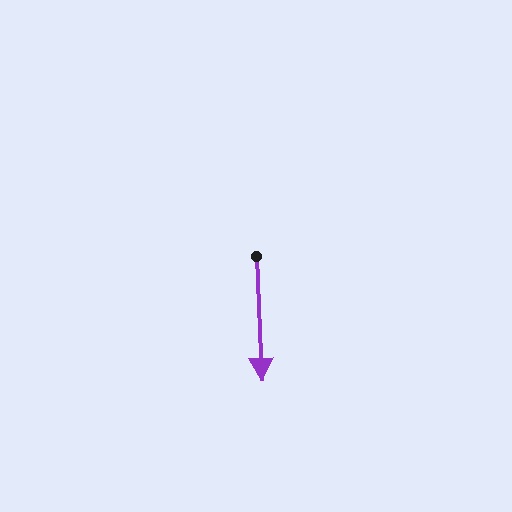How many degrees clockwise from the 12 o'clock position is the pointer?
Approximately 177 degrees.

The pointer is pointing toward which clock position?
Roughly 6 o'clock.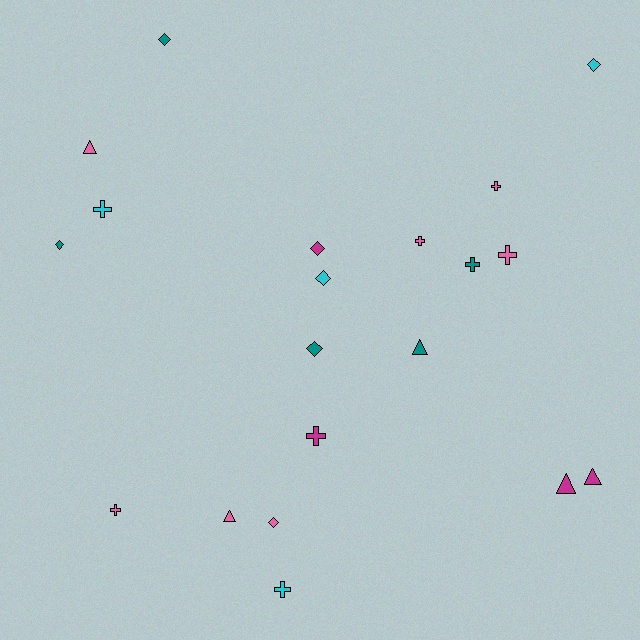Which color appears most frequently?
Pink, with 7 objects.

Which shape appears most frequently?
Cross, with 8 objects.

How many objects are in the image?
There are 20 objects.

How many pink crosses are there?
There are 4 pink crosses.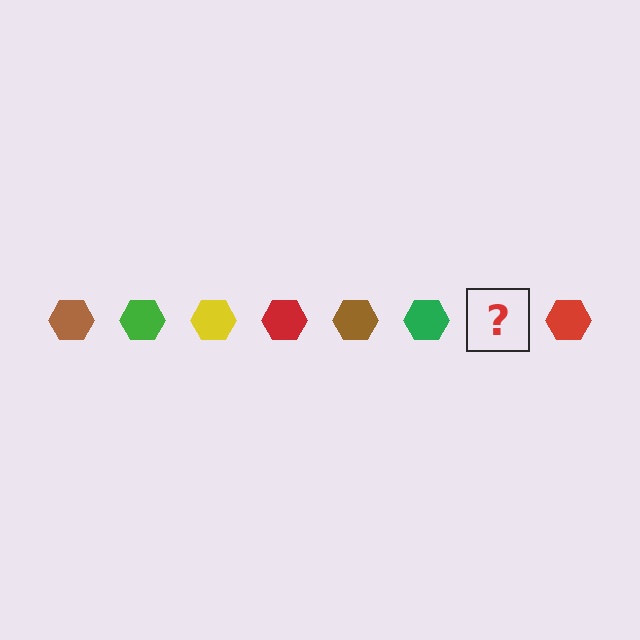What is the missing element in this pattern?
The missing element is a yellow hexagon.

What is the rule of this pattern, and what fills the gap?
The rule is that the pattern cycles through brown, green, yellow, red hexagons. The gap should be filled with a yellow hexagon.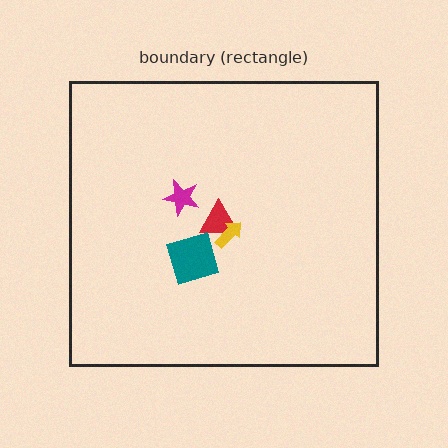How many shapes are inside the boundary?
4 inside, 0 outside.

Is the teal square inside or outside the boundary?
Inside.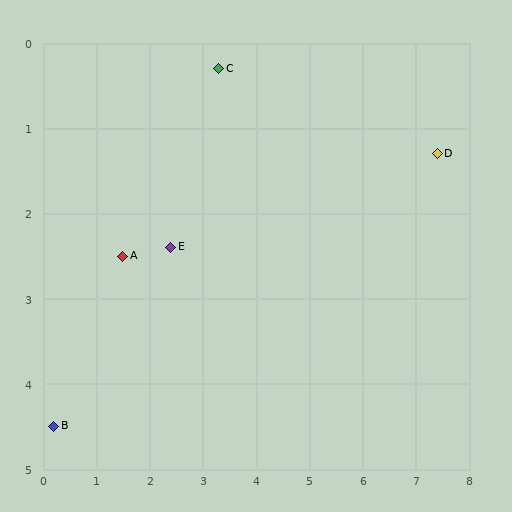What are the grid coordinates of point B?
Point B is at approximately (0.2, 4.5).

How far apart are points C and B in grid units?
Points C and B are about 5.2 grid units apart.